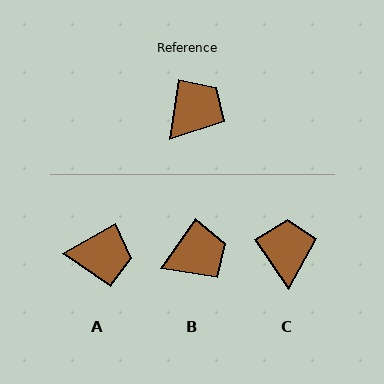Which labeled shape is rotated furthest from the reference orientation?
A, about 52 degrees away.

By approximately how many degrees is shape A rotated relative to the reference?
Approximately 52 degrees clockwise.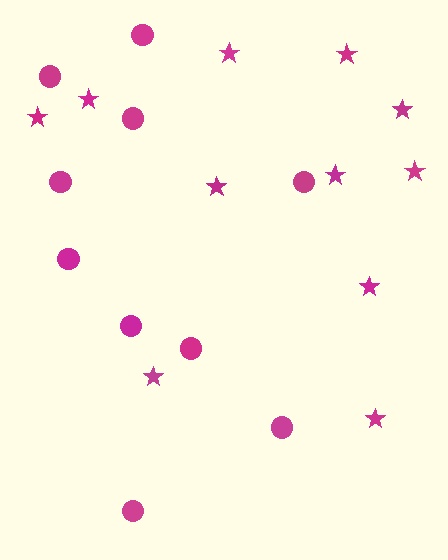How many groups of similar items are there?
There are 2 groups: one group of circles (10) and one group of stars (11).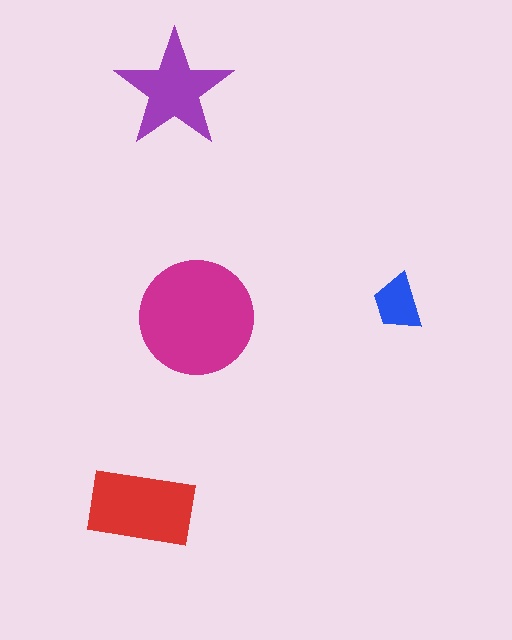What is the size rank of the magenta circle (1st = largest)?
1st.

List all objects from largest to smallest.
The magenta circle, the red rectangle, the purple star, the blue trapezoid.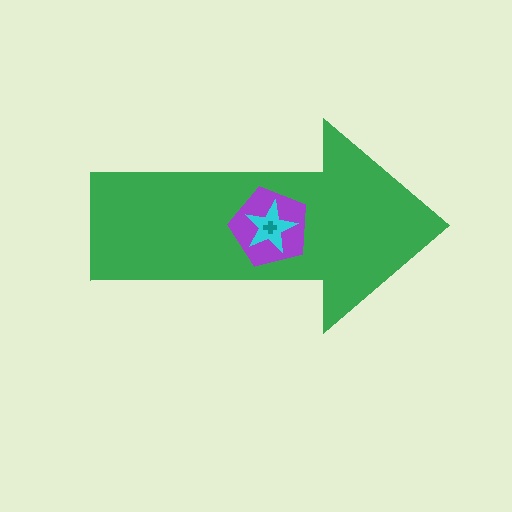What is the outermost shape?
The green arrow.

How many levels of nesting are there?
4.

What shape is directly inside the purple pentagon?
The cyan star.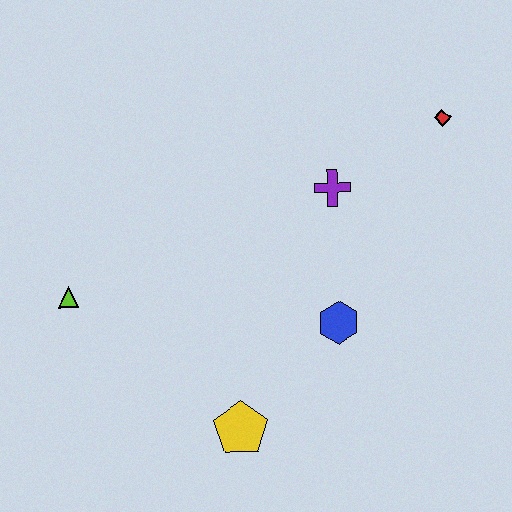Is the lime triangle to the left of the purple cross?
Yes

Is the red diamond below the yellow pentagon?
No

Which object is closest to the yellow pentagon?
The blue hexagon is closest to the yellow pentagon.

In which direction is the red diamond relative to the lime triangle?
The red diamond is to the right of the lime triangle.